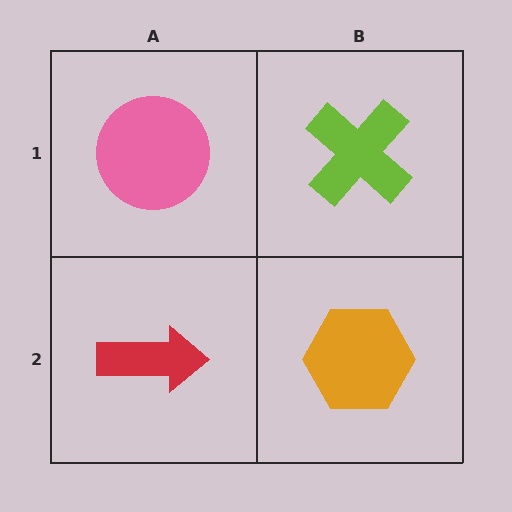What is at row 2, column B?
An orange hexagon.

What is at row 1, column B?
A lime cross.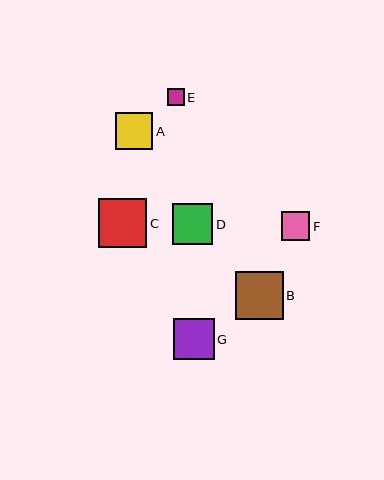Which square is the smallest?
Square E is the smallest with a size of approximately 17 pixels.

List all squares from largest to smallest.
From largest to smallest: C, B, G, D, A, F, E.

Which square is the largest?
Square C is the largest with a size of approximately 48 pixels.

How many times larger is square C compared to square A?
Square C is approximately 1.3 times the size of square A.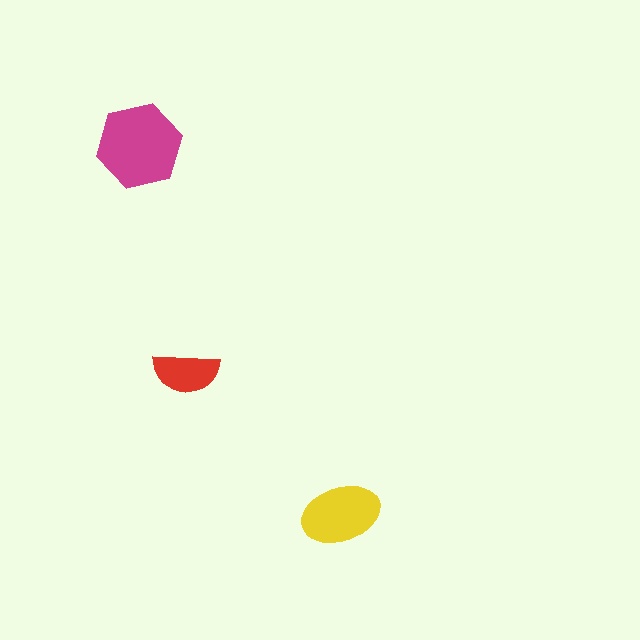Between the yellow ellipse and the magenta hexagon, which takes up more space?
The magenta hexagon.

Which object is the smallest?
The red semicircle.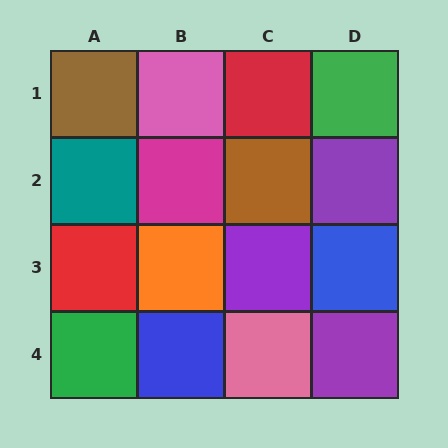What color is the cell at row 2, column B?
Magenta.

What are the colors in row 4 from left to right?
Green, blue, pink, purple.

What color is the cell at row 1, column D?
Green.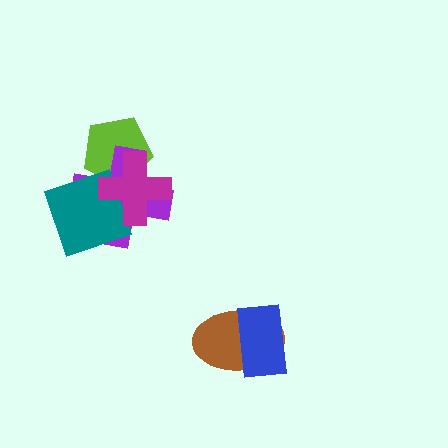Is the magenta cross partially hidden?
No, no other shape covers it.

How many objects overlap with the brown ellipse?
1 object overlaps with the brown ellipse.